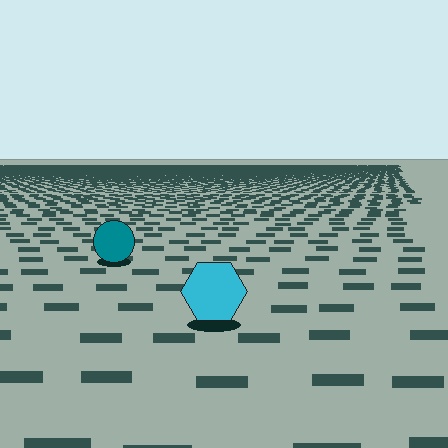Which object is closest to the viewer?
The cyan hexagon is closest. The texture marks near it are larger and more spread out.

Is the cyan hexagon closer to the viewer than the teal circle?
Yes. The cyan hexagon is closer — you can tell from the texture gradient: the ground texture is coarser near it.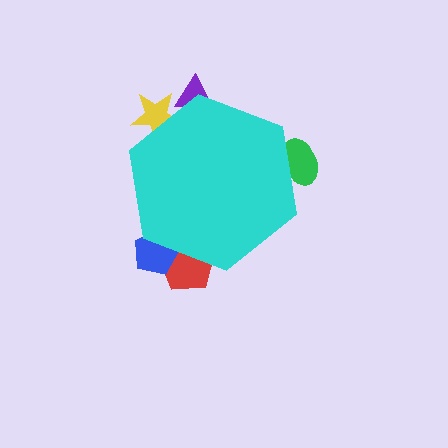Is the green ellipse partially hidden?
Yes, the green ellipse is partially hidden behind the cyan hexagon.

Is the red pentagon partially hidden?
Yes, the red pentagon is partially hidden behind the cyan hexagon.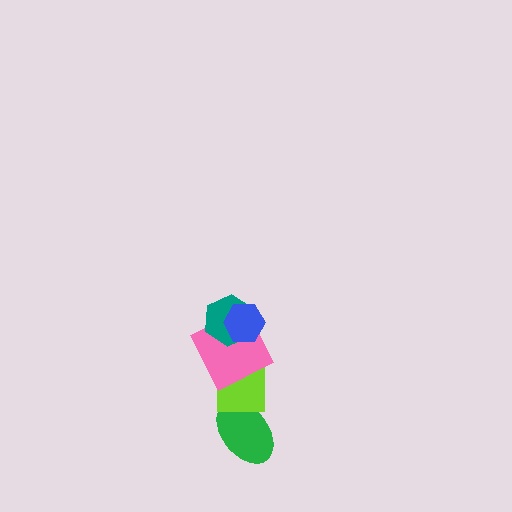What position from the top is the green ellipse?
The green ellipse is 5th from the top.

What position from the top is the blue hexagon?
The blue hexagon is 1st from the top.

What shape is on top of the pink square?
The teal hexagon is on top of the pink square.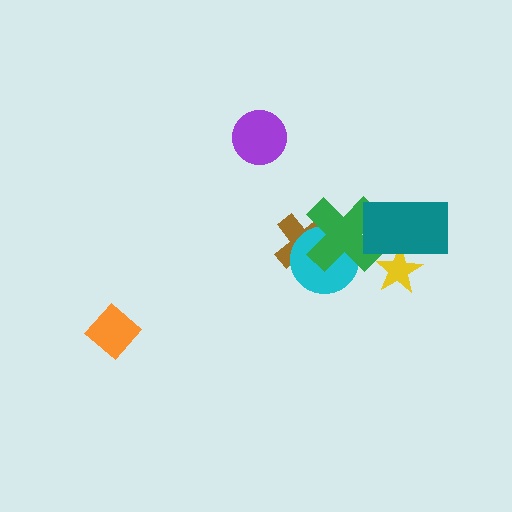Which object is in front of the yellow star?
The teal rectangle is in front of the yellow star.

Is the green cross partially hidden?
Yes, it is partially covered by another shape.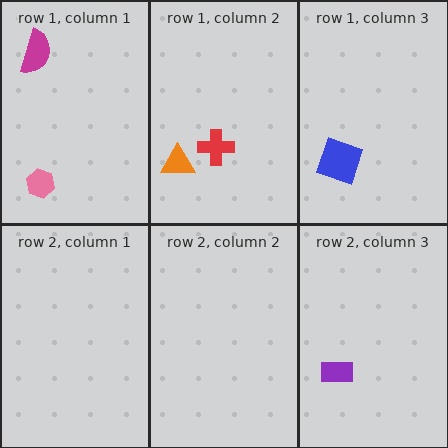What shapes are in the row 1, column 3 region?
The blue square.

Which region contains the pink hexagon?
The row 1, column 1 region.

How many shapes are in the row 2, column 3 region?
1.